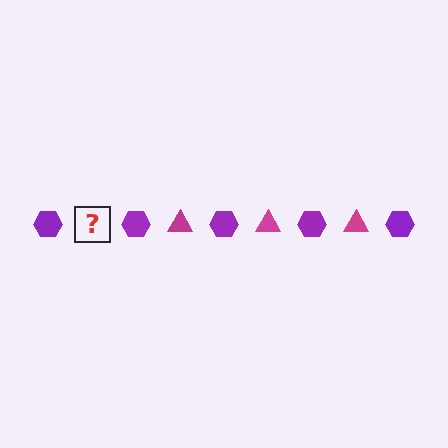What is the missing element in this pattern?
The missing element is a magenta triangle.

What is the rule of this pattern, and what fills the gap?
The rule is that the pattern alternates between purple hexagon and magenta triangle. The gap should be filled with a magenta triangle.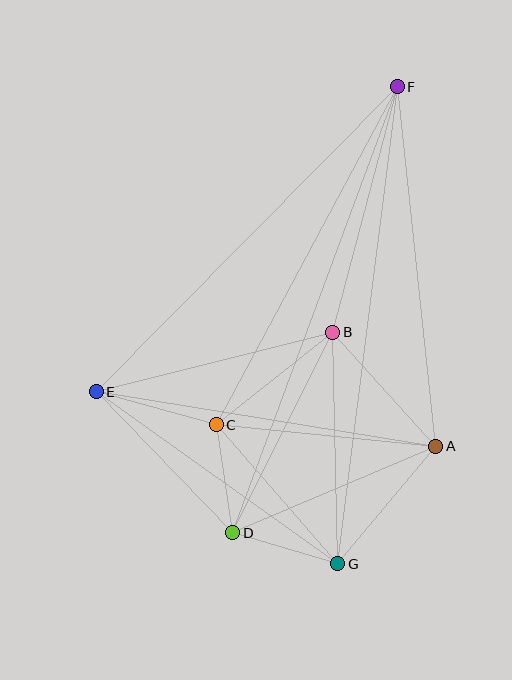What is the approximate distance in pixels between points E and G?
The distance between E and G is approximately 296 pixels.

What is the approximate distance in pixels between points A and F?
The distance between A and F is approximately 362 pixels.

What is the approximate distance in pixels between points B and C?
The distance between B and C is approximately 149 pixels.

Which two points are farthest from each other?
Points F and G are farthest from each other.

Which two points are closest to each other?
Points C and D are closest to each other.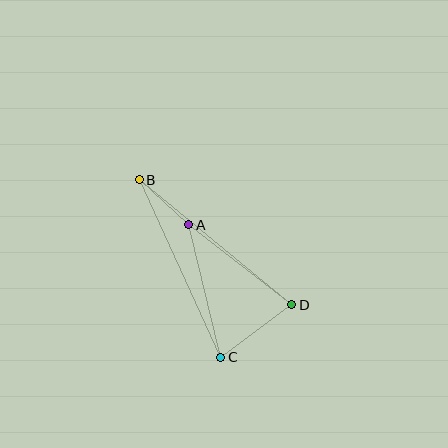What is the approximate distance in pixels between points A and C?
The distance between A and C is approximately 136 pixels.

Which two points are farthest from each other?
Points B and D are farthest from each other.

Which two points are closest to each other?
Points A and B are closest to each other.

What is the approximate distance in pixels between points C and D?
The distance between C and D is approximately 88 pixels.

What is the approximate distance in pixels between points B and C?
The distance between B and C is approximately 195 pixels.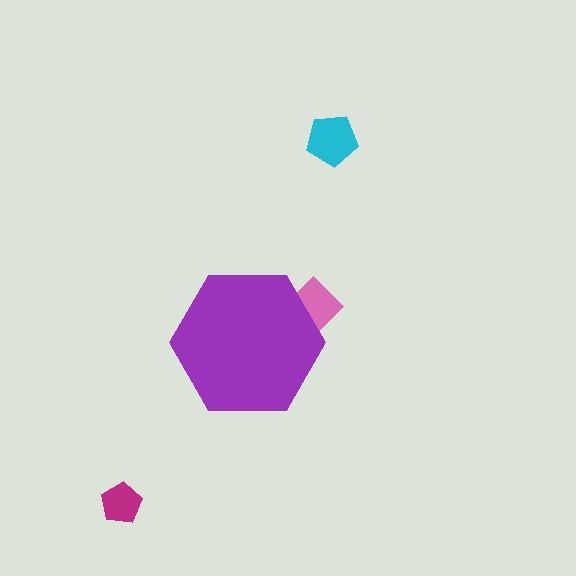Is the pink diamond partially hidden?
Yes, the pink diamond is partially hidden behind the purple hexagon.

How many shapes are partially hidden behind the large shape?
1 shape is partially hidden.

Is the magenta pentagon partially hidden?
No, the magenta pentagon is fully visible.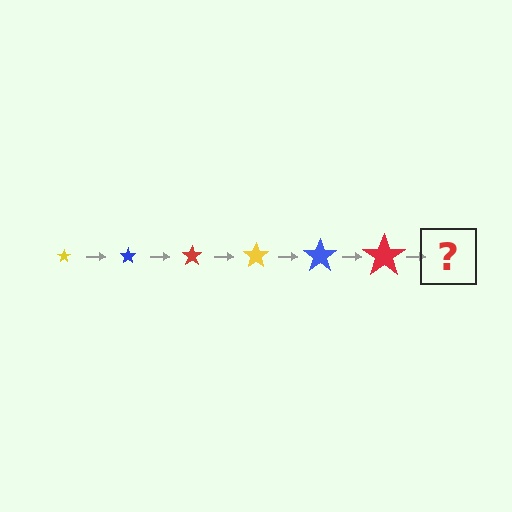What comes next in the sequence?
The next element should be a yellow star, larger than the previous one.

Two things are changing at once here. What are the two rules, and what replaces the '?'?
The two rules are that the star grows larger each step and the color cycles through yellow, blue, and red. The '?' should be a yellow star, larger than the previous one.